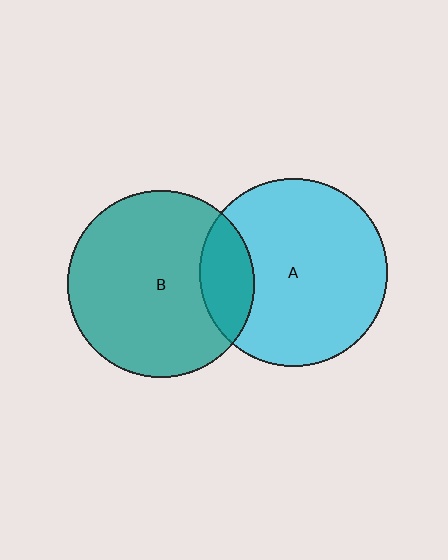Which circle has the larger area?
Circle A (cyan).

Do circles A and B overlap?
Yes.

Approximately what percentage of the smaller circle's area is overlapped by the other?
Approximately 20%.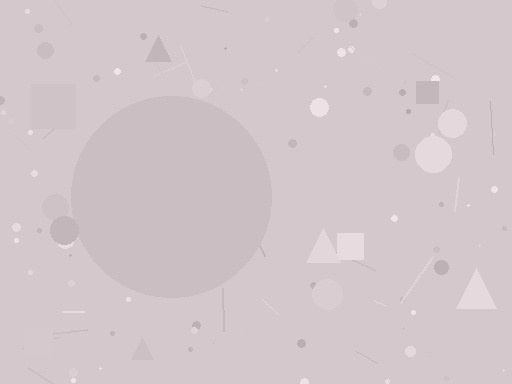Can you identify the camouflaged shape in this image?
The camouflaged shape is a circle.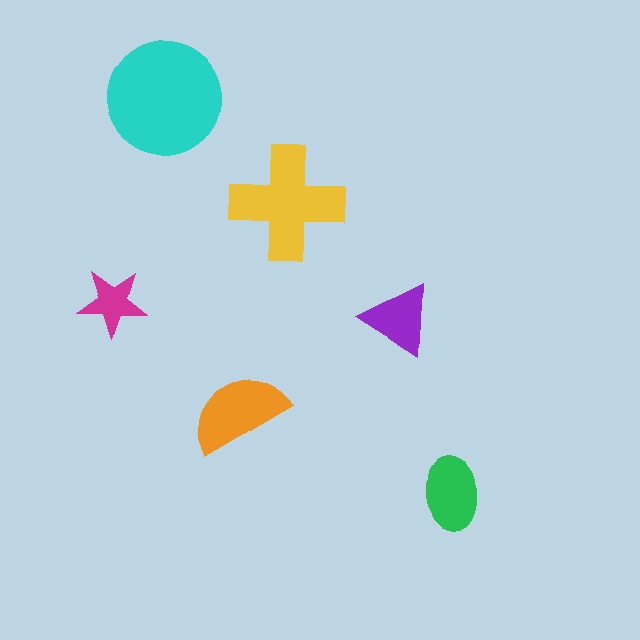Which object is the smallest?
The magenta star.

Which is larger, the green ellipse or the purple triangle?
The green ellipse.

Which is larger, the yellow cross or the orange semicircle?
The yellow cross.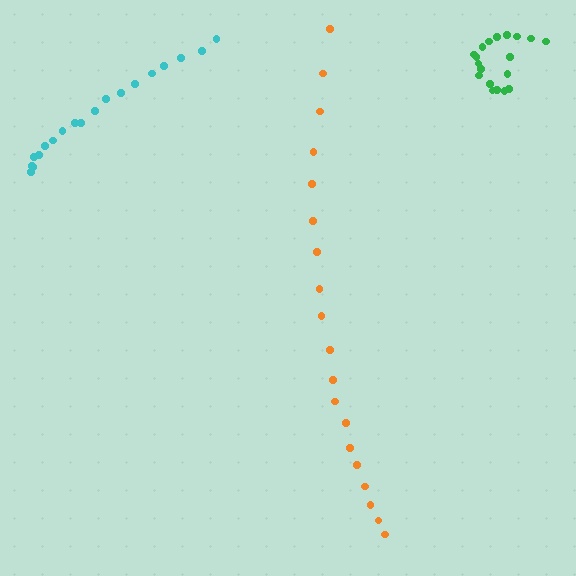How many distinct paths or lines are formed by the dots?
There are 3 distinct paths.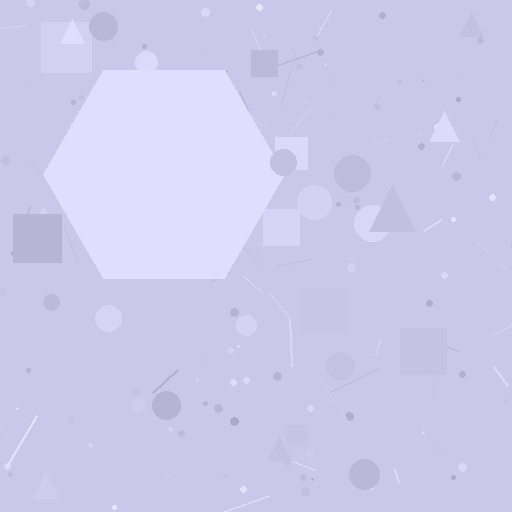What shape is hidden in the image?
A hexagon is hidden in the image.